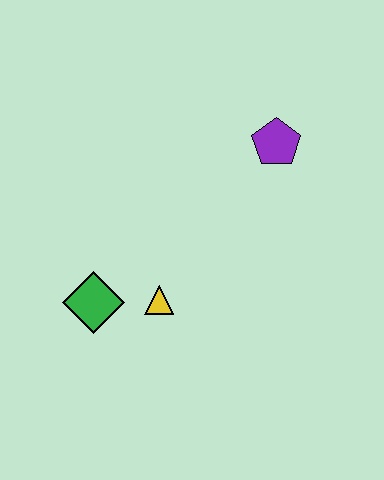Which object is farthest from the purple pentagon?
The green diamond is farthest from the purple pentagon.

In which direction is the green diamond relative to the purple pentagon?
The green diamond is to the left of the purple pentagon.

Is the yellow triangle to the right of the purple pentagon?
No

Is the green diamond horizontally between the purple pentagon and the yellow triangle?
No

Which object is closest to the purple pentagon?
The yellow triangle is closest to the purple pentagon.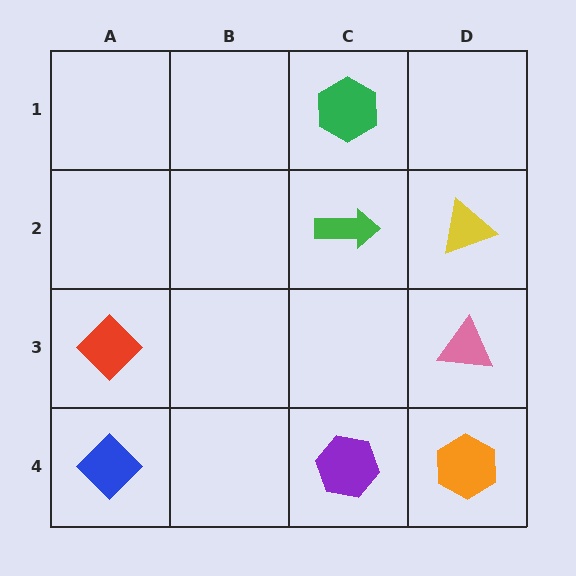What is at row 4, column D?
An orange hexagon.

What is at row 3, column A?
A red diamond.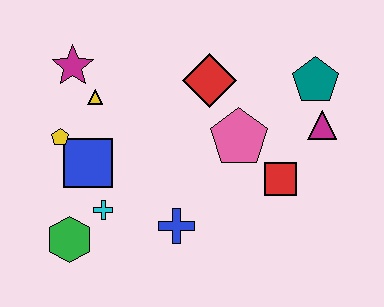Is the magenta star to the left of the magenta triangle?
Yes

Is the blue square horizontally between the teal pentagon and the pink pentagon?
No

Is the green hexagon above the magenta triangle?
No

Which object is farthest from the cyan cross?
The teal pentagon is farthest from the cyan cross.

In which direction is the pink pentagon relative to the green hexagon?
The pink pentagon is to the right of the green hexagon.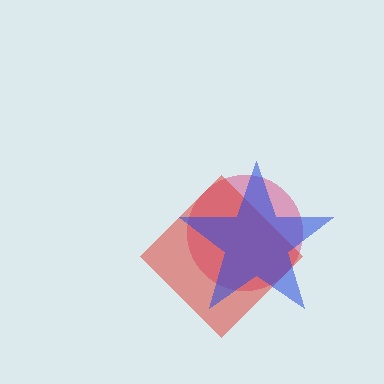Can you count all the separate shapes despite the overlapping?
Yes, there are 3 separate shapes.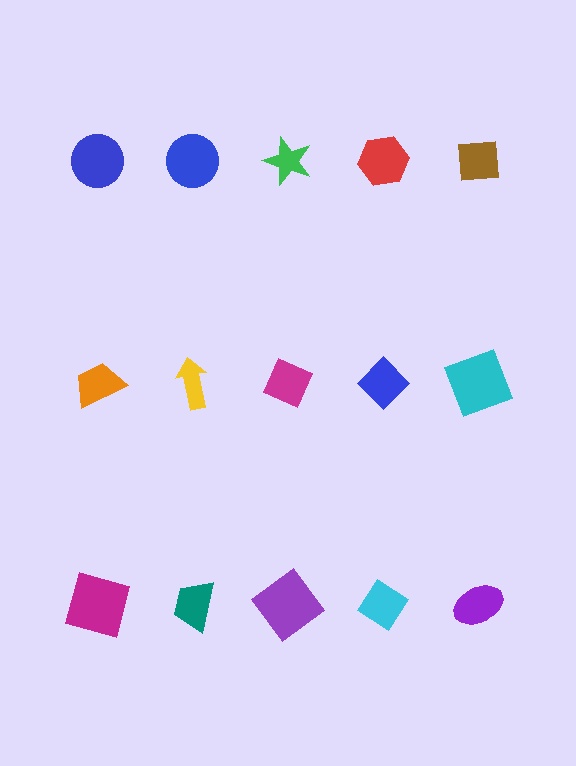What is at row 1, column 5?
A brown square.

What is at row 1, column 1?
A blue circle.